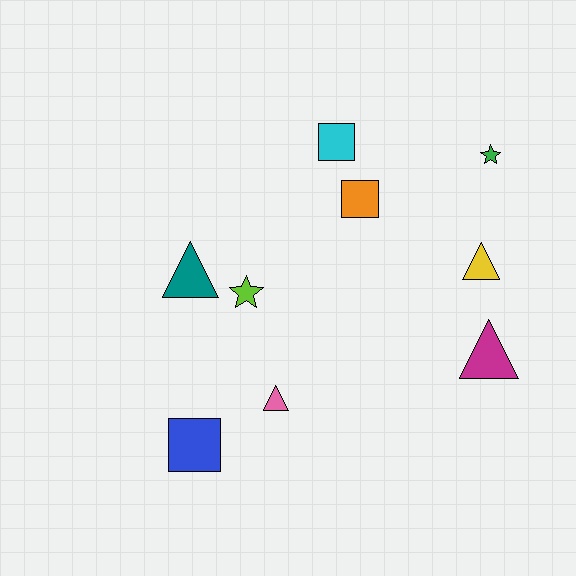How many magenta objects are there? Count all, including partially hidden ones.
There is 1 magenta object.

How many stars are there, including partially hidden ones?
There are 2 stars.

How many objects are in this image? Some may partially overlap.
There are 9 objects.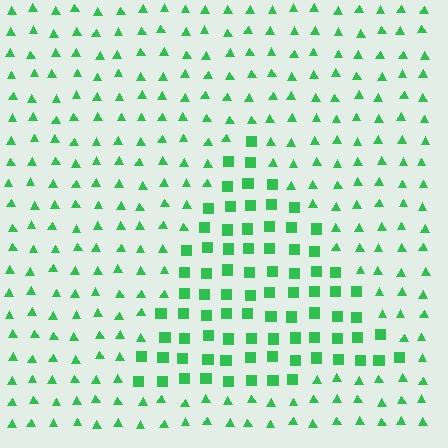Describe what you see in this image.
The image is filled with small green elements arranged in a uniform grid. A triangle-shaped region contains squares, while the surrounding area contains triangles. The boundary is defined purely by the change in element shape.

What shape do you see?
I see a triangle.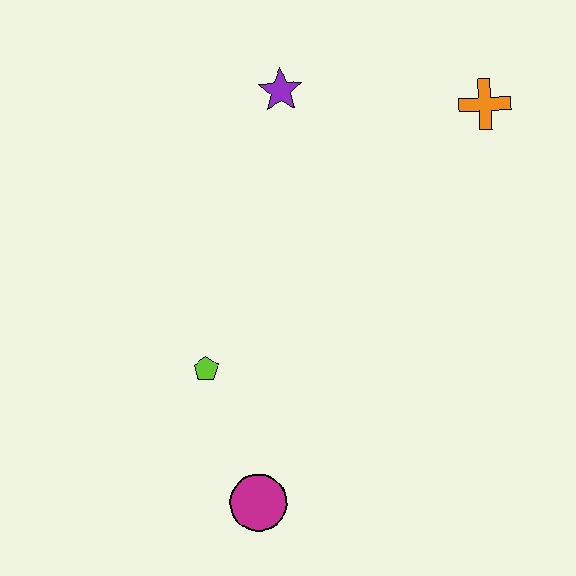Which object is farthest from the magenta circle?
The orange cross is farthest from the magenta circle.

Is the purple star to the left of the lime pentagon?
No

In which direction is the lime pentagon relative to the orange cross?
The lime pentagon is to the left of the orange cross.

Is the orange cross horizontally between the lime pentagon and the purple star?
No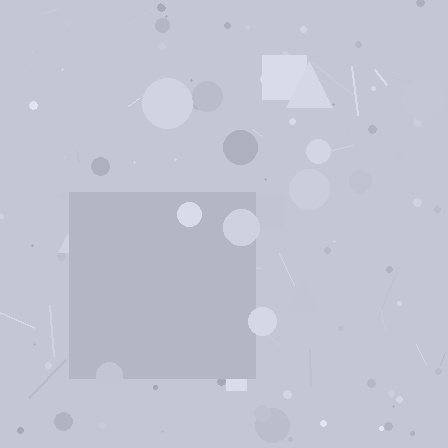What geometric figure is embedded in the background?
A square is embedded in the background.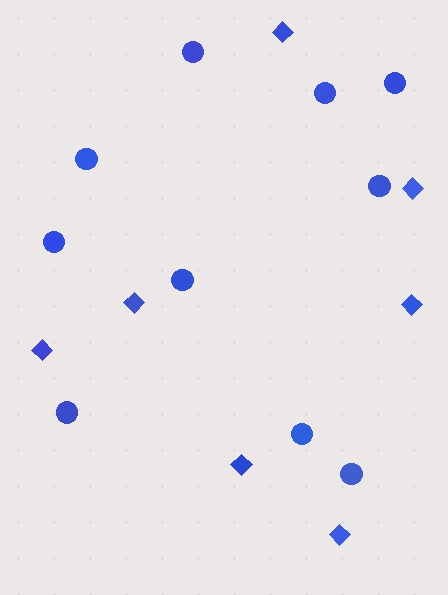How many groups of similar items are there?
There are 2 groups: one group of circles (10) and one group of diamonds (7).